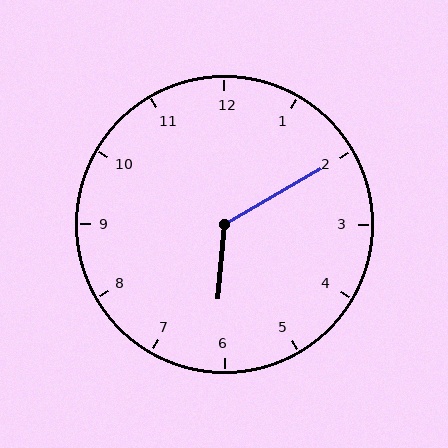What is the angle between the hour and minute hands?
Approximately 125 degrees.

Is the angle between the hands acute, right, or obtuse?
It is obtuse.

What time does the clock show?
6:10.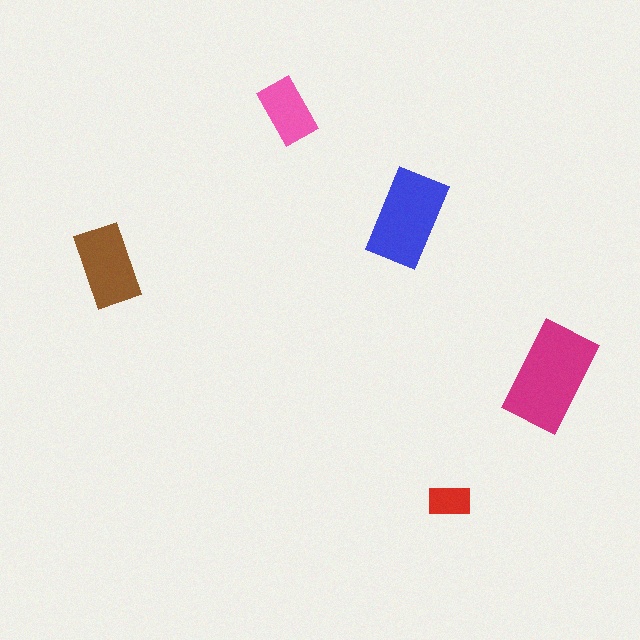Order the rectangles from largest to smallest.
the magenta one, the blue one, the brown one, the pink one, the red one.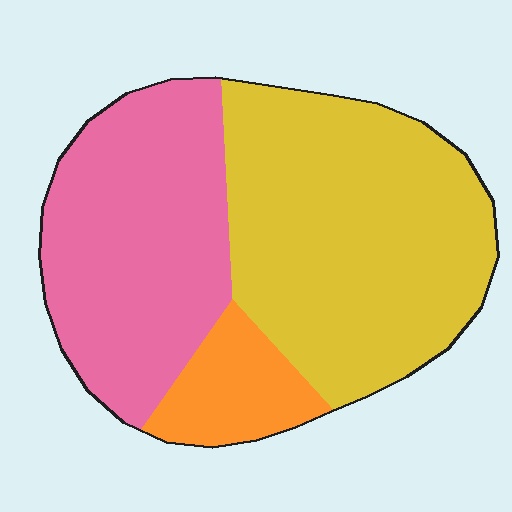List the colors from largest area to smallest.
From largest to smallest: yellow, pink, orange.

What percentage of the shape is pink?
Pink covers 38% of the shape.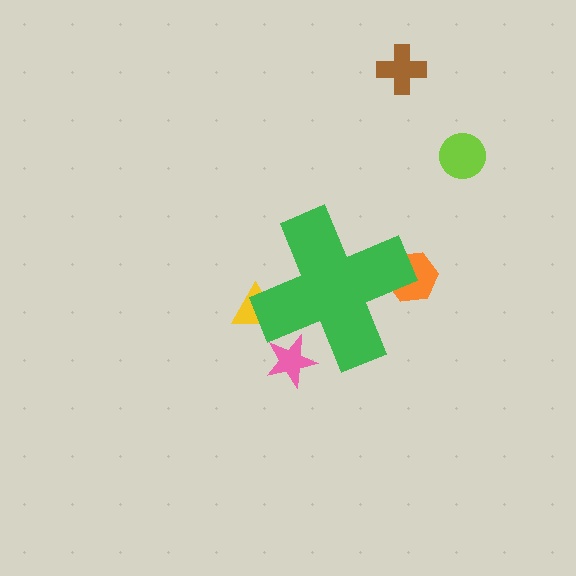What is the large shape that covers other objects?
A green cross.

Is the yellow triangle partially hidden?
Yes, the yellow triangle is partially hidden behind the green cross.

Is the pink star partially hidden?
Yes, the pink star is partially hidden behind the green cross.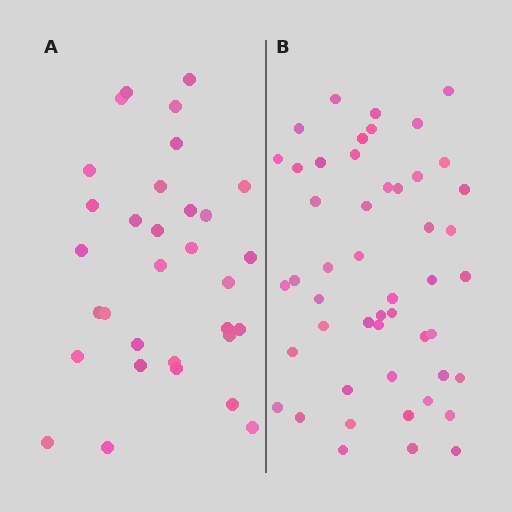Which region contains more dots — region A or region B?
Region B (the right region) has more dots.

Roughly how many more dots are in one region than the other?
Region B has approximately 15 more dots than region A.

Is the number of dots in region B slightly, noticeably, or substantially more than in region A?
Region B has substantially more. The ratio is roughly 1.5 to 1.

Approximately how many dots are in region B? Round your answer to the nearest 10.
About 50 dots. (The exact count is 49, which rounds to 50.)